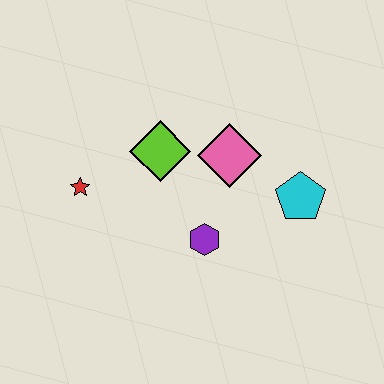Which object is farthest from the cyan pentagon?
The red star is farthest from the cyan pentagon.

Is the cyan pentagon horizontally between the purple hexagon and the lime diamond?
No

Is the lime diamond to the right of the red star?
Yes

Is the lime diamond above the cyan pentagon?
Yes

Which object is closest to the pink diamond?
The lime diamond is closest to the pink diamond.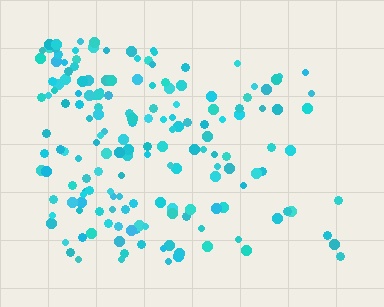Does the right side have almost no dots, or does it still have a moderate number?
Still a moderate number, just noticeably fewer than the left.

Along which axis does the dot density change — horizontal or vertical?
Horizontal.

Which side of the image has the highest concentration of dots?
The left.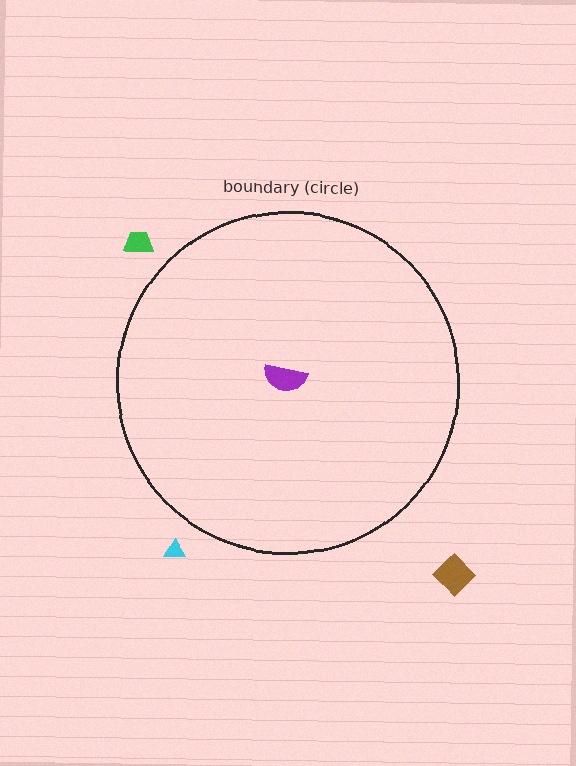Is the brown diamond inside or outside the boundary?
Outside.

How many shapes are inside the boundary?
1 inside, 3 outside.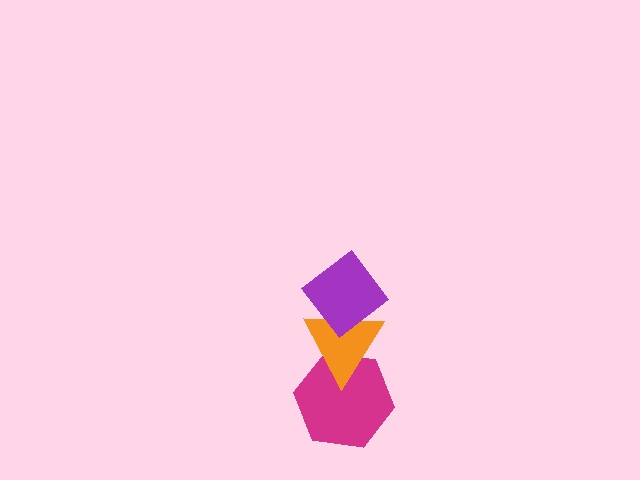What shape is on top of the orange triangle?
The purple diamond is on top of the orange triangle.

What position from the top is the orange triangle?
The orange triangle is 2nd from the top.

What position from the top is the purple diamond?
The purple diamond is 1st from the top.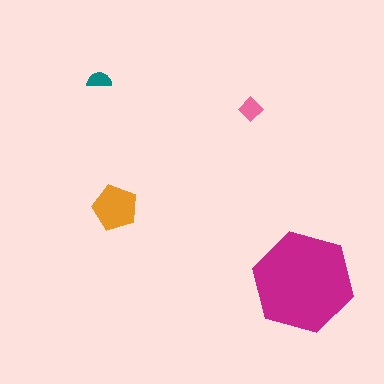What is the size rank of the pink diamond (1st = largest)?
3rd.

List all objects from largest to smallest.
The magenta hexagon, the orange pentagon, the pink diamond, the teal semicircle.